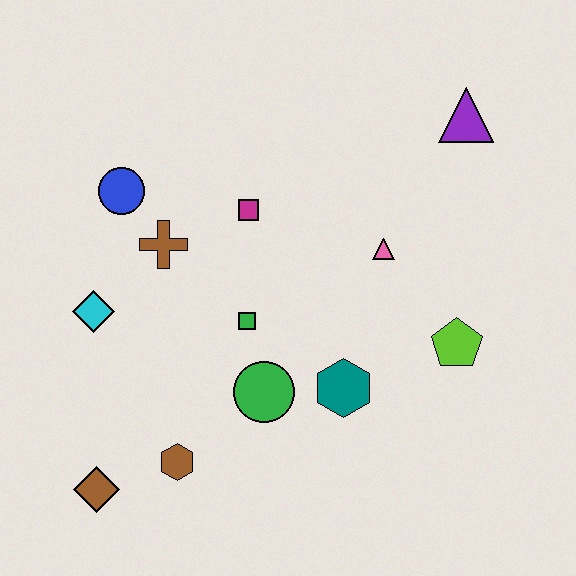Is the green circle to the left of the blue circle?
No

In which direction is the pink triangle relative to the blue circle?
The pink triangle is to the right of the blue circle.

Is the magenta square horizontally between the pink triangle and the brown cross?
Yes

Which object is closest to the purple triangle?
The pink triangle is closest to the purple triangle.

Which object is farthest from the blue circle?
The lime pentagon is farthest from the blue circle.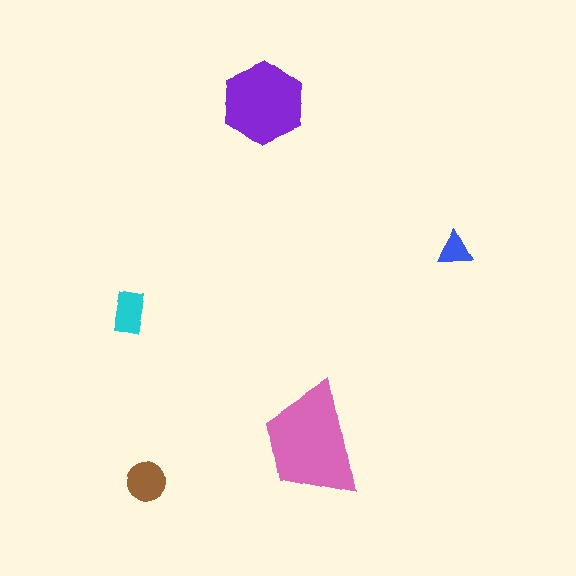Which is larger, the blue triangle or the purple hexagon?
The purple hexagon.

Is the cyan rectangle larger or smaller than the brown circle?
Smaller.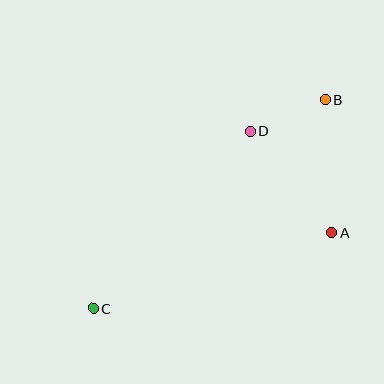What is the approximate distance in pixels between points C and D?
The distance between C and D is approximately 237 pixels.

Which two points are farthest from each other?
Points B and C are farthest from each other.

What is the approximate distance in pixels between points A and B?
The distance between A and B is approximately 133 pixels.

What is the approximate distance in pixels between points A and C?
The distance between A and C is approximately 250 pixels.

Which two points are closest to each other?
Points B and D are closest to each other.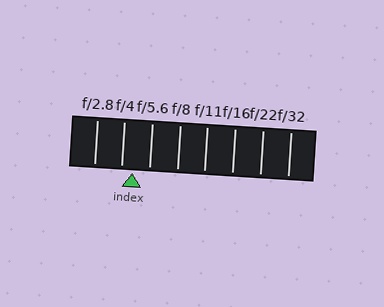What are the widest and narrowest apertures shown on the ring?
The widest aperture shown is f/2.8 and the narrowest is f/32.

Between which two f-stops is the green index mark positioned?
The index mark is between f/4 and f/5.6.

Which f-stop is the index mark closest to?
The index mark is closest to f/4.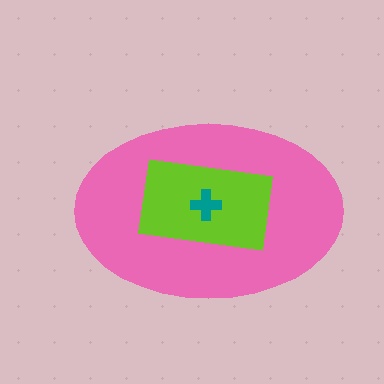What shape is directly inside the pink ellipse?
The lime rectangle.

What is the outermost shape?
The pink ellipse.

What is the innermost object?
The teal cross.